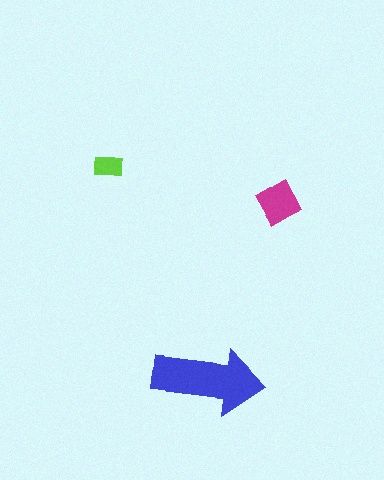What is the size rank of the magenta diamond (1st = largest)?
2nd.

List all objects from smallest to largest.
The lime rectangle, the magenta diamond, the blue arrow.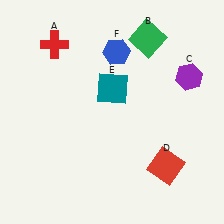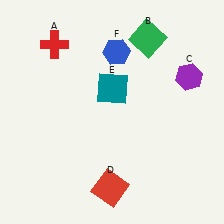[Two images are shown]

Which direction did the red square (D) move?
The red square (D) moved left.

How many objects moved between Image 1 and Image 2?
1 object moved between the two images.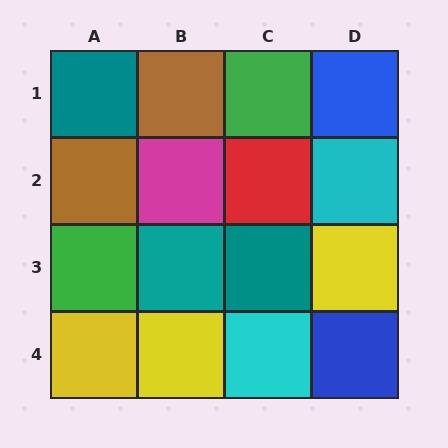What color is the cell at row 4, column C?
Cyan.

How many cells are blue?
2 cells are blue.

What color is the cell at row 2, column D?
Cyan.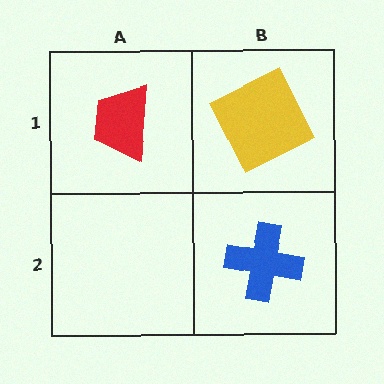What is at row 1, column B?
A yellow square.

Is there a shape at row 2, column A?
No, that cell is empty.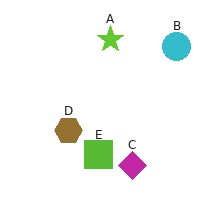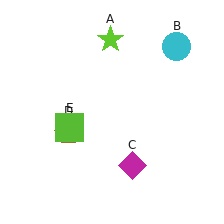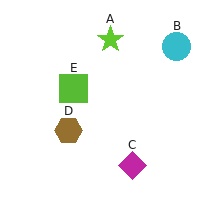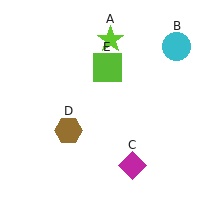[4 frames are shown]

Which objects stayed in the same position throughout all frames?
Lime star (object A) and cyan circle (object B) and magenta diamond (object C) and brown hexagon (object D) remained stationary.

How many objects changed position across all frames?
1 object changed position: lime square (object E).